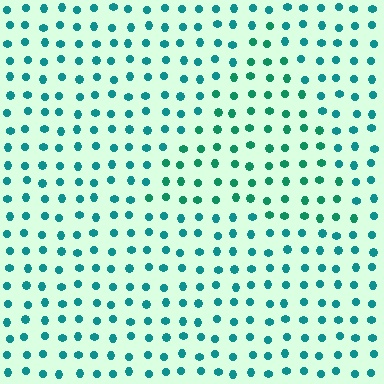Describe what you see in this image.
The image is filled with small teal elements in a uniform arrangement. A triangle-shaped region is visible where the elements are tinted to a slightly different hue, forming a subtle color boundary.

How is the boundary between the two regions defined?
The boundary is defined purely by a slight shift in hue (about 22 degrees). Spacing, size, and orientation are identical on both sides.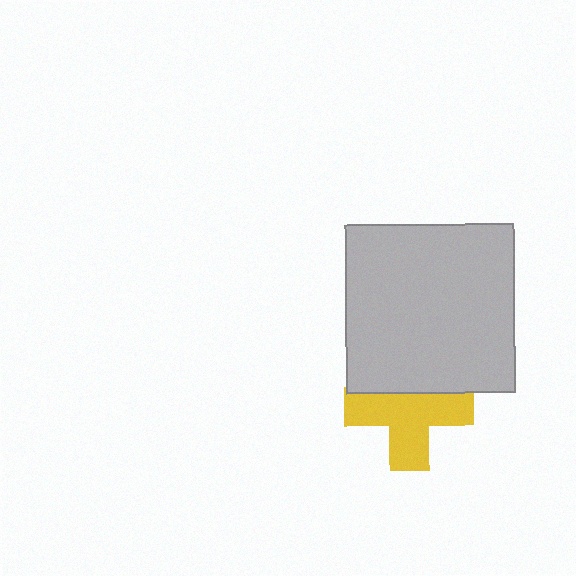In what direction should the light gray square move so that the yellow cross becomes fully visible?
The light gray square should move up. That is the shortest direction to clear the overlap and leave the yellow cross fully visible.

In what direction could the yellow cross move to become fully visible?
The yellow cross could move down. That would shift it out from behind the light gray square entirely.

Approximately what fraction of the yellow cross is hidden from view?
Roughly 33% of the yellow cross is hidden behind the light gray square.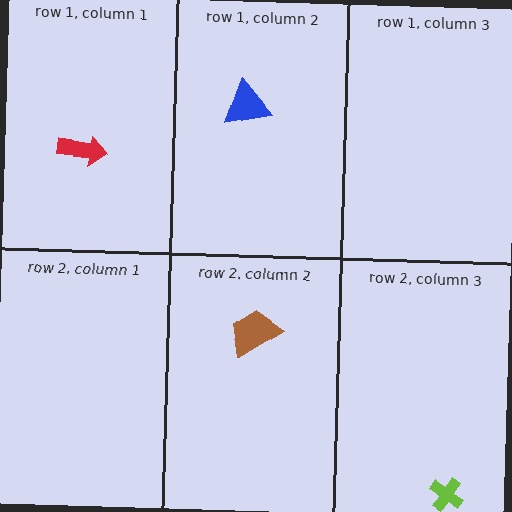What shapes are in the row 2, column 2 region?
The brown trapezoid.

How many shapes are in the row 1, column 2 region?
1.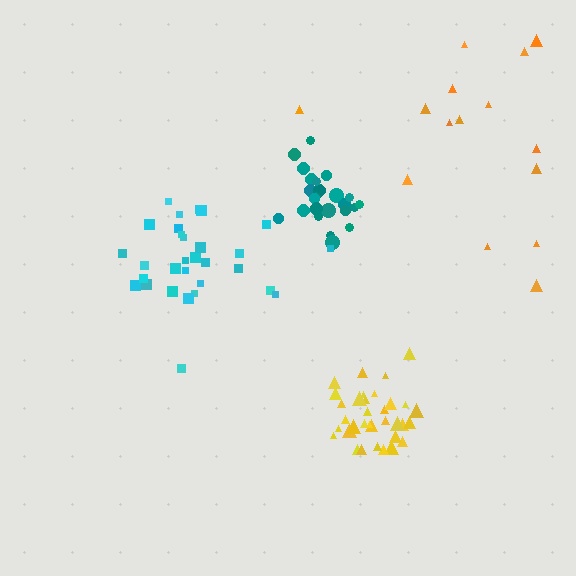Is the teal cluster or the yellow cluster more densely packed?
Yellow.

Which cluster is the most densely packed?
Yellow.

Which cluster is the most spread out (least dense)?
Orange.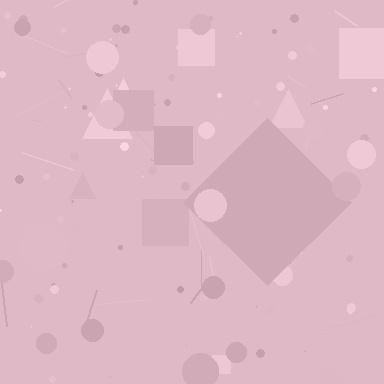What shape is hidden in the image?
A diamond is hidden in the image.